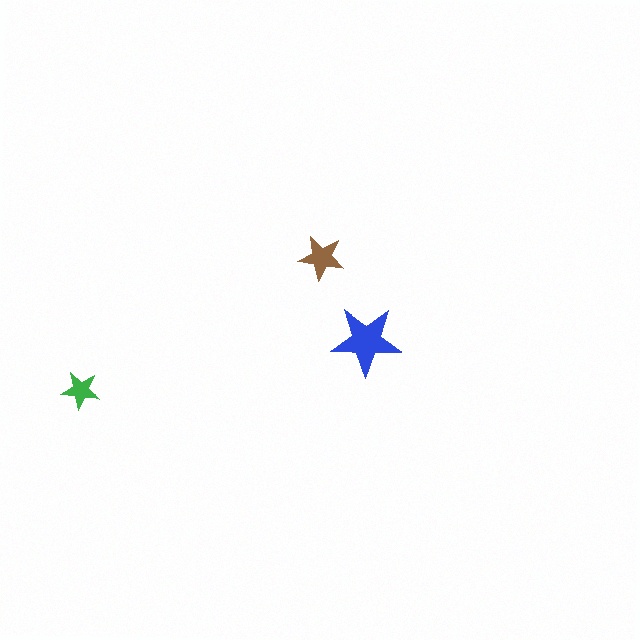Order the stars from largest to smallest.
the blue one, the brown one, the green one.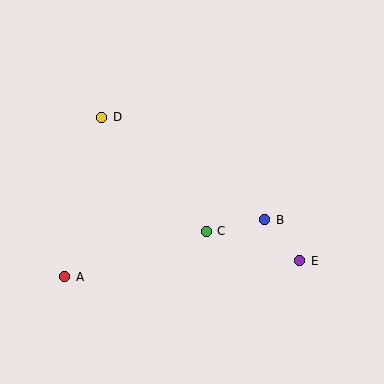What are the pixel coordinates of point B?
Point B is at (265, 220).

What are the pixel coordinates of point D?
Point D is at (102, 117).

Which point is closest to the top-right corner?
Point B is closest to the top-right corner.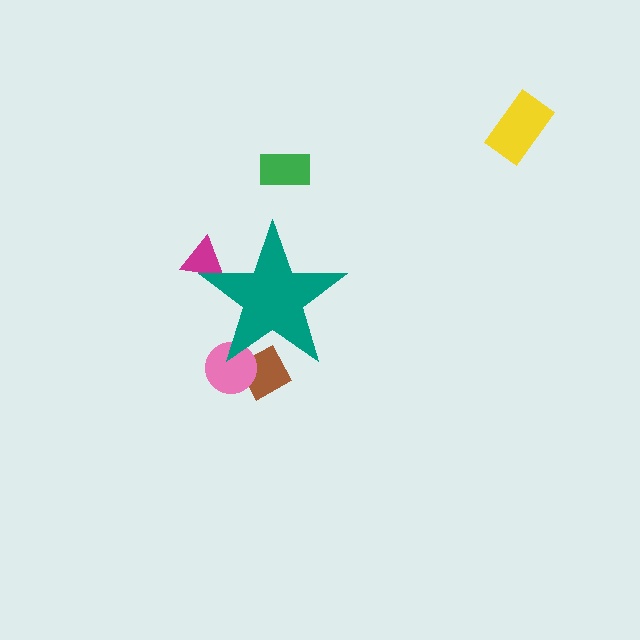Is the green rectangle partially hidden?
No, the green rectangle is fully visible.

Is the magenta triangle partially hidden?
Yes, the magenta triangle is partially hidden behind the teal star.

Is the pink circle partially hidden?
Yes, the pink circle is partially hidden behind the teal star.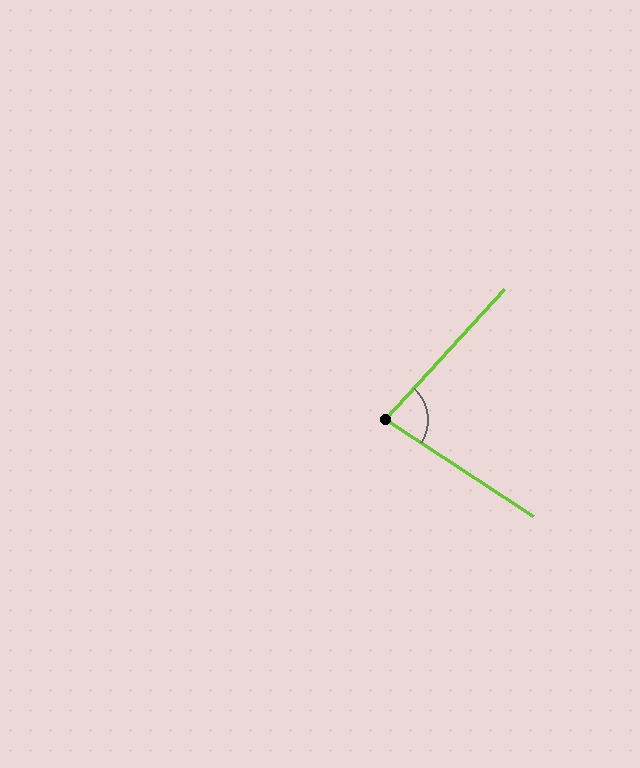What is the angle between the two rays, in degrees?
Approximately 81 degrees.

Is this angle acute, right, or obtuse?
It is acute.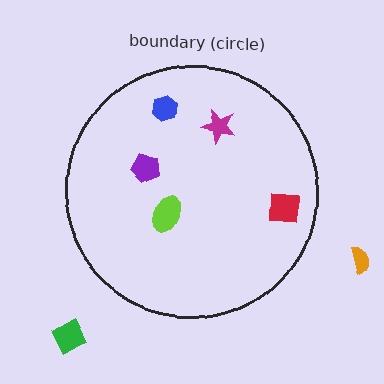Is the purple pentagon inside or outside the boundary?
Inside.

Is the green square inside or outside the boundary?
Outside.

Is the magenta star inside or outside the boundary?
Inside.